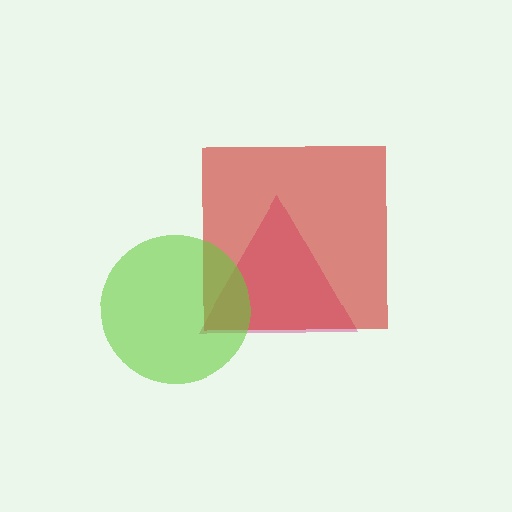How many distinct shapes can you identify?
There are 3 distinct shapes: a magenta triangle, a red square, a lime circle.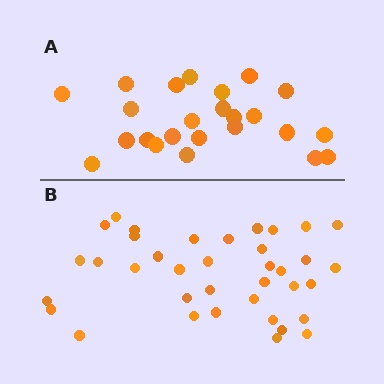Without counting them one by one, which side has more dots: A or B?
Region B (the bottom region) has more dots.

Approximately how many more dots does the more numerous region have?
Region B has approximately 15 more dots than region A.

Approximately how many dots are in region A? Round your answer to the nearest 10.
About 20 dots. (The exact count is 24, which rounds to 20.)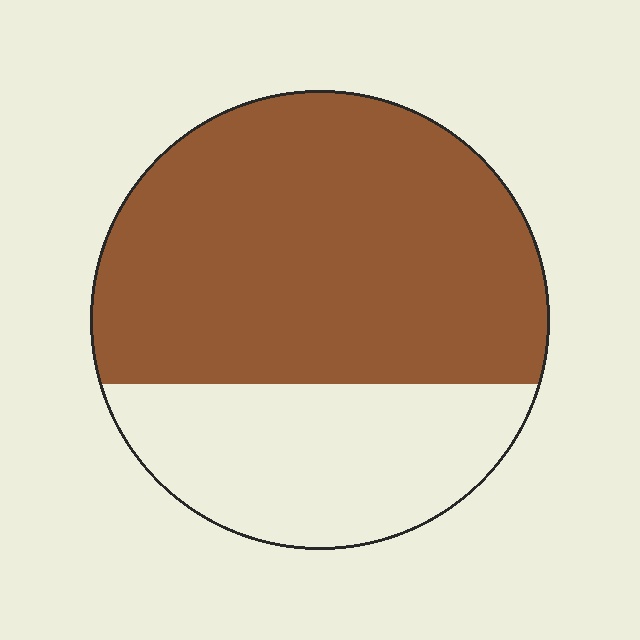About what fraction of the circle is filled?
About two thirds (2/3).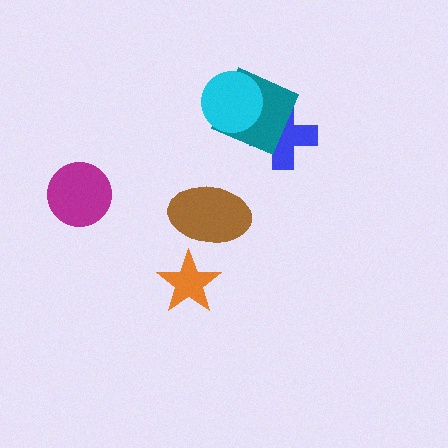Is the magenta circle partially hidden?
No, no other shape covers it.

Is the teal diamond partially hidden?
Yes, it is partially covered by another shape.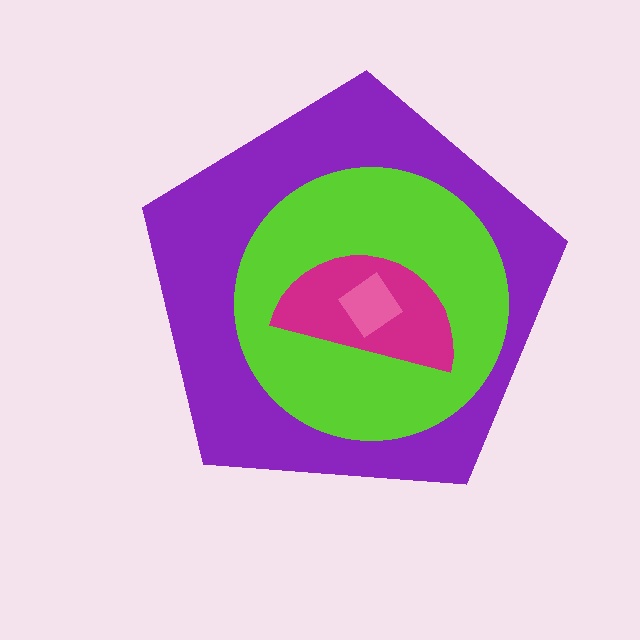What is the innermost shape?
The pink diamond.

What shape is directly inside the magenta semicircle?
The pink diamond.